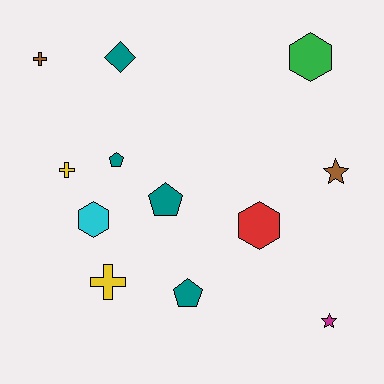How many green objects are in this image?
There is 1 green object.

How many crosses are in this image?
There are 3 crosses.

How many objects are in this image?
There are 12 objects.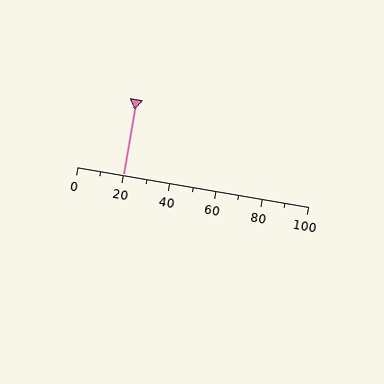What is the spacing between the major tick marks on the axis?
The major ticks are spaced 20 apart.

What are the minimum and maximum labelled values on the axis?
The axis runs from 0 to 100.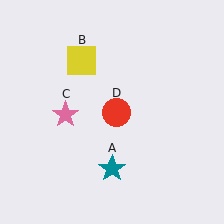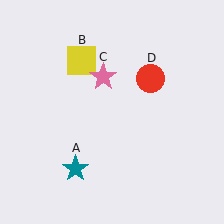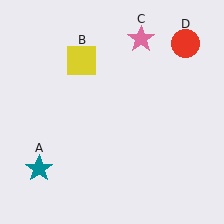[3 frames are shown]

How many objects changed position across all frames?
3 objects changed position: teal star (object A), pink star (object C), red circle (object D).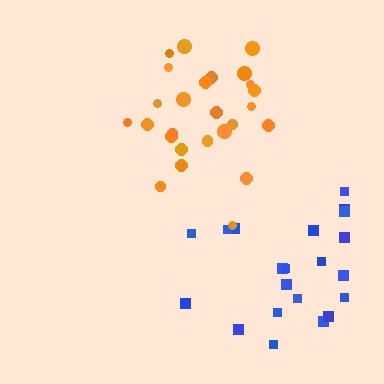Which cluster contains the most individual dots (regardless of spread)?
Orange (28).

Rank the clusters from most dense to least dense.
orange, blue.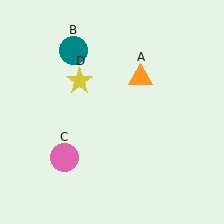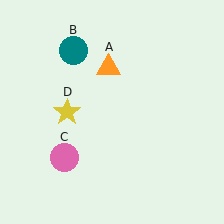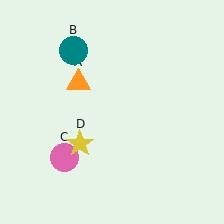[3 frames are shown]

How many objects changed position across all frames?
2 objects changed position: orange triangle (object A), yellow star (object D).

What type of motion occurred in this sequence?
The orange triangle (object A), yellow star (object D) rotated counterclockwise around the center of the scene.